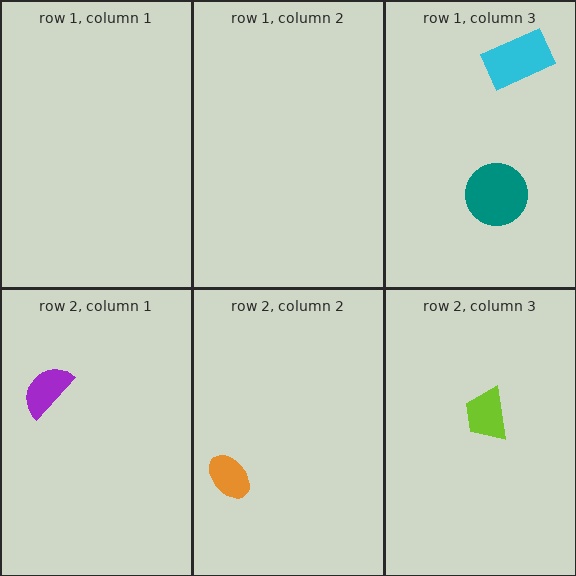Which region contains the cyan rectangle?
The row 1, column 3 region.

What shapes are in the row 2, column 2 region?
The orange ellipse.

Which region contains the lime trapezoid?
The row 2, column 3 region.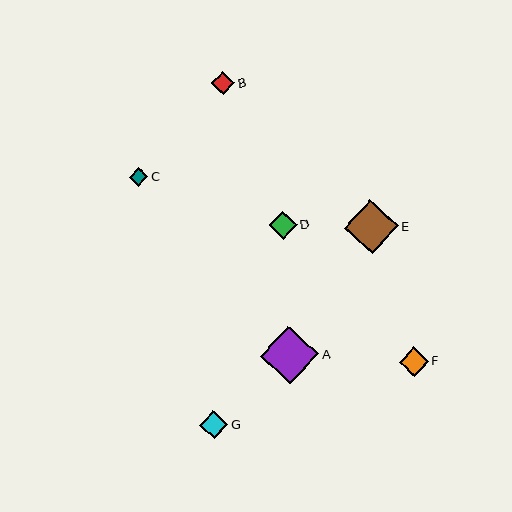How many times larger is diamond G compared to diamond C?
Diamond G is approximately 1.5 times the size of diamond C.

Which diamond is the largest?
Diamond A is the largest with a size of approximately 58 pixels.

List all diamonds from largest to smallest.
From largest to smallest: A, E, F, G, D, B, C.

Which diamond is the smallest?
Diamond C is the smallest with a size of approximately 19 pixels.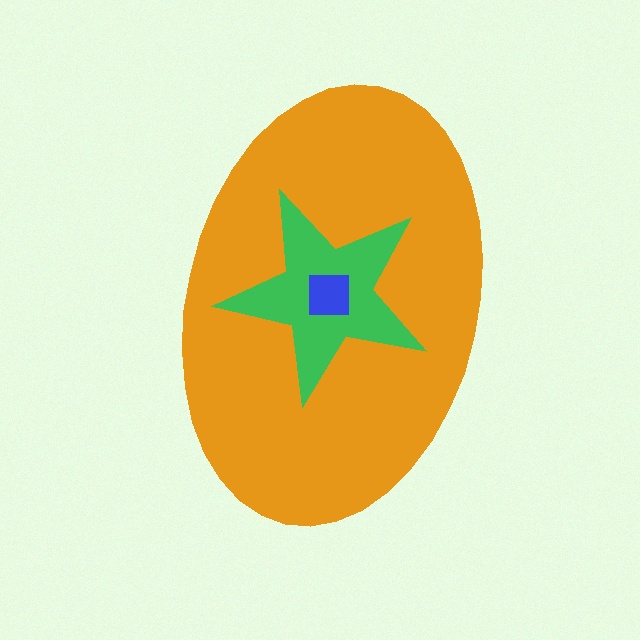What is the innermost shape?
The blue square.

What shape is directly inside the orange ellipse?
The green star.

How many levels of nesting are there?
3.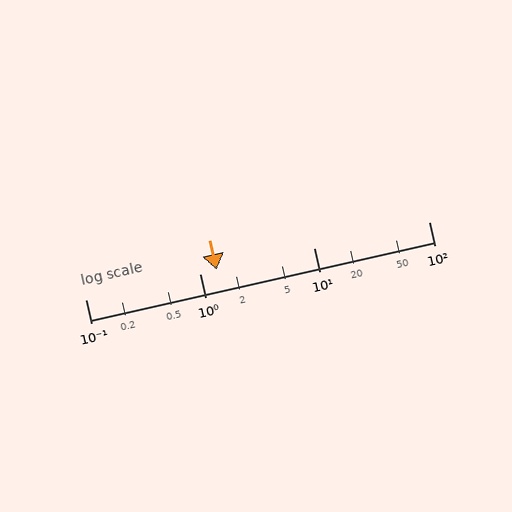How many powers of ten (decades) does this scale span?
The scale spans 3 decades, from 0.1 to 100.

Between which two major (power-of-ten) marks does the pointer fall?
The pointer is between 1 and 10.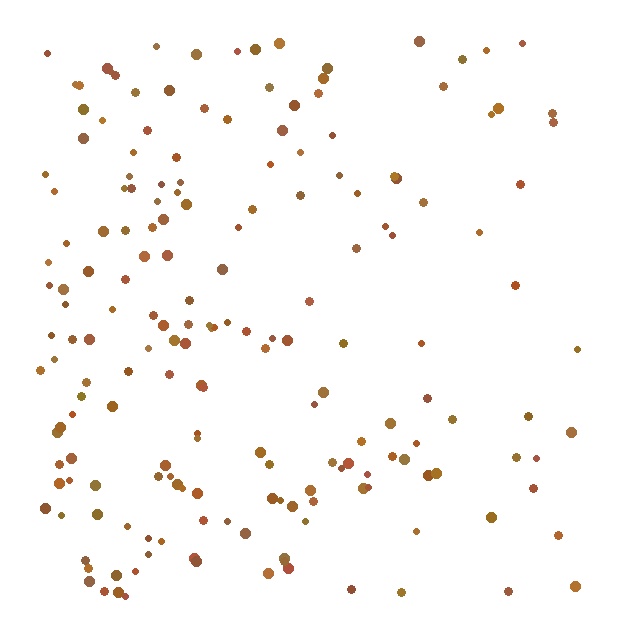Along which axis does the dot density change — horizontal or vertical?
Horizontal.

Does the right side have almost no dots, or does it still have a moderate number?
Still a moderate number, just noticeably fewer than the left.